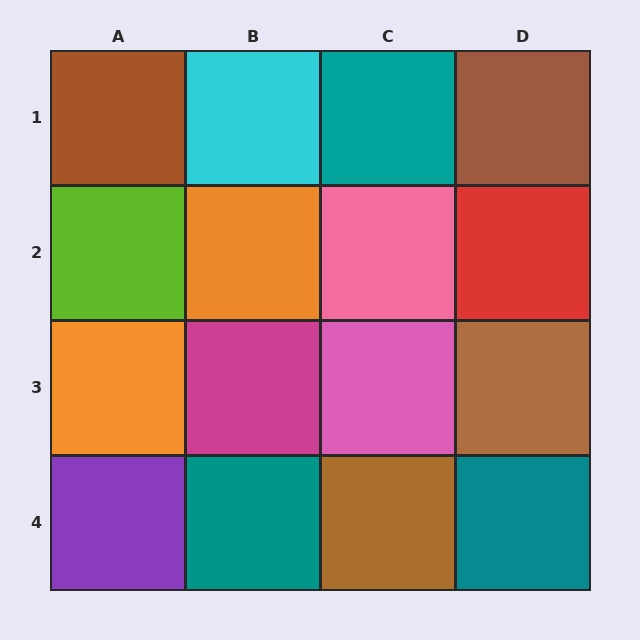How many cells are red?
1 cell is red.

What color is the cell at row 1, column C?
Teal.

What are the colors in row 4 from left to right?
Purple, teal, brown, teal.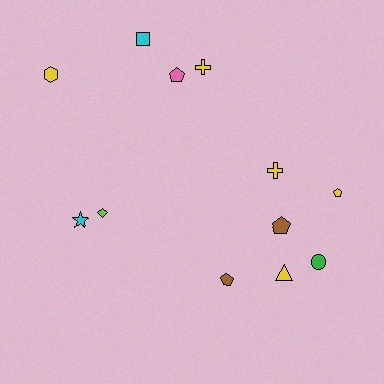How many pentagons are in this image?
There are 4 pentagons.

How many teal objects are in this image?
There are no teal objects.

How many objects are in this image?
There are 12 objects.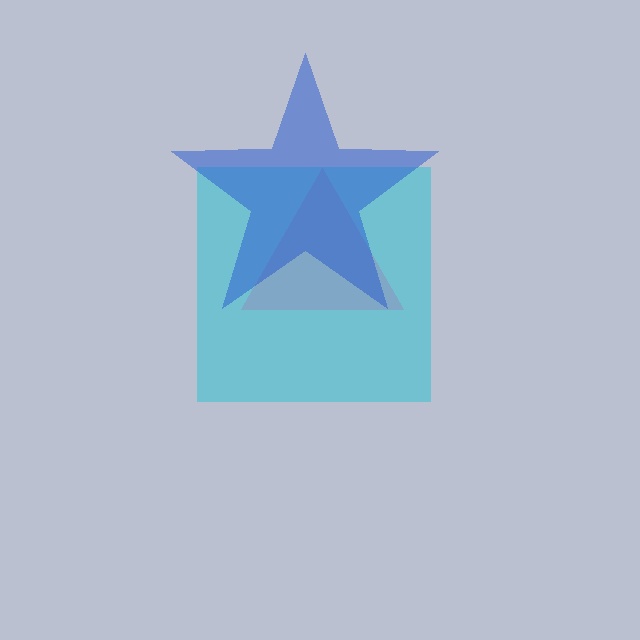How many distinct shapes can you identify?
There are 3 distinct shapes: a pink triangle, a cyan square, a blue star.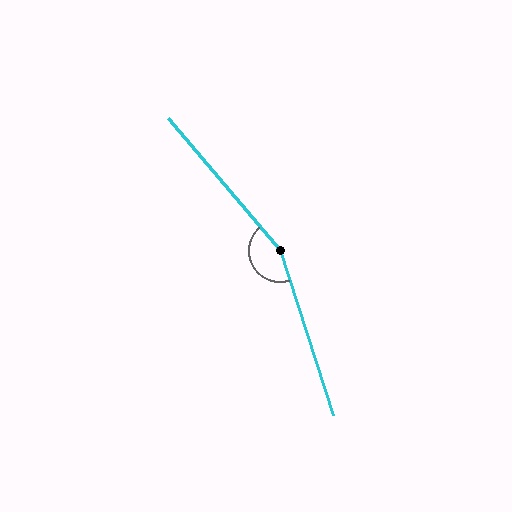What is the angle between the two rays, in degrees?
Approximately 158 degrees.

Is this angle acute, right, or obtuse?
It is obtuse.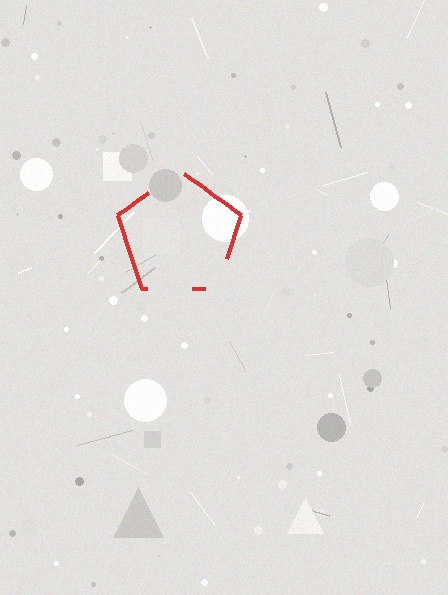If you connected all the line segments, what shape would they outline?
They would outline a pentagon.